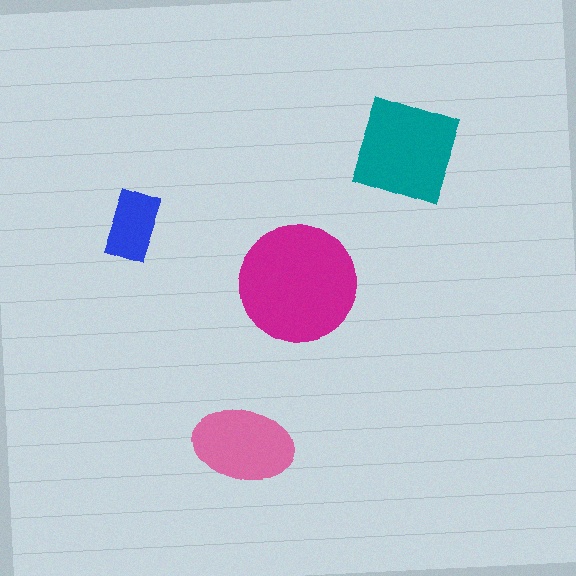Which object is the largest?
The magenta circle.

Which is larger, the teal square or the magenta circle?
The magenta circle.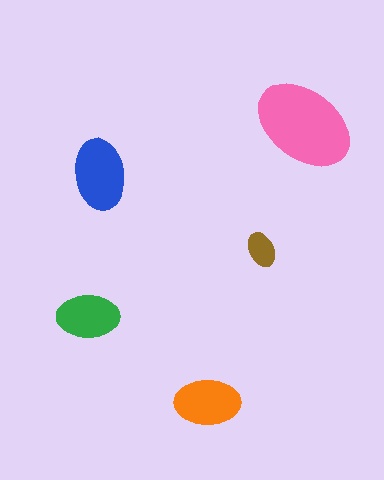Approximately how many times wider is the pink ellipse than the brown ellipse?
About 3 times wider.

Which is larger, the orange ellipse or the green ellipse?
The orange one.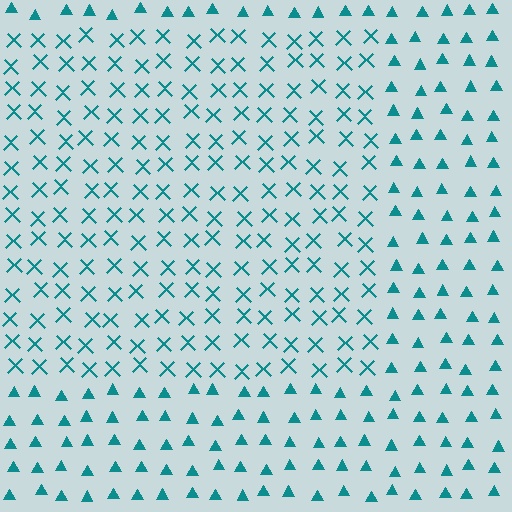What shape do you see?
I see a rectangle.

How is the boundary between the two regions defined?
The boundary is defined by a change in element shape: X marks inside vs. triangles outside. All elements share the same color and spacing.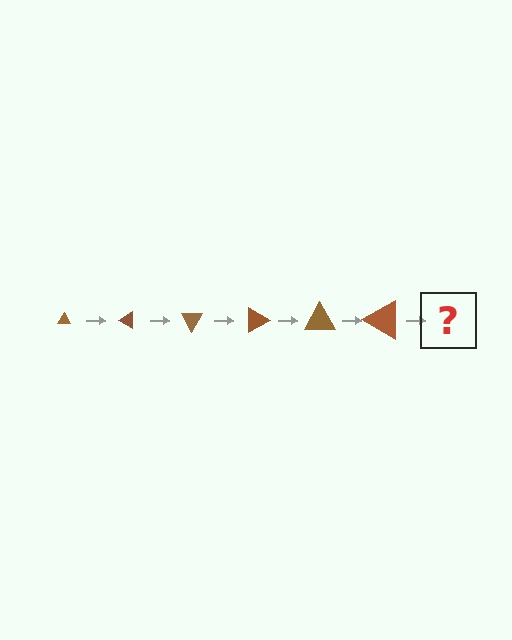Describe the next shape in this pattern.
It should be a triangle, larger than the previous one and rotated 180 degrees from the start.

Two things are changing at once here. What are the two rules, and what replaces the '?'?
The two rules are that the triangle grows larger each step and it rotates 30 degrees each step. The '?' should be a triangle, larger than the previous one and rotated 180 degrees from the start.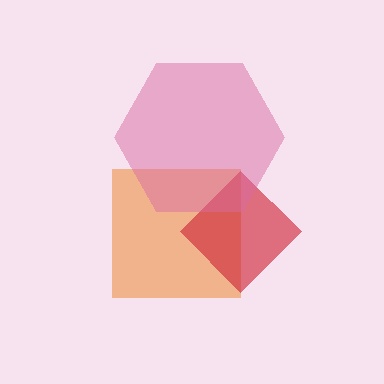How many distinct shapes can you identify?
There are 3 distinct shapes: an orange square, a red diamond, a pink hexagon.